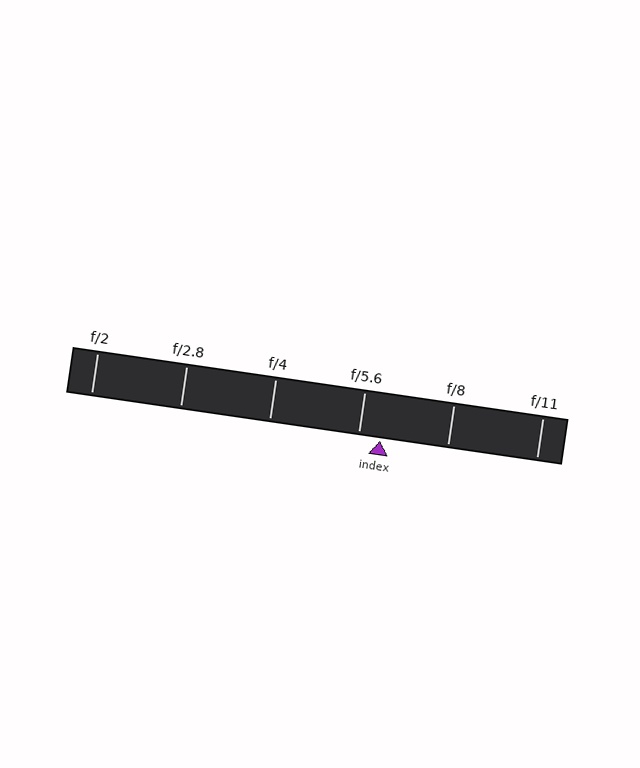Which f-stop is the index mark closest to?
The index mark is closest to f/5.6.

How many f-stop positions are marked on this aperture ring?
There are 6 f-stop positions marked.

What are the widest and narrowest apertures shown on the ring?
The widest aperture shown is f/2 and the narrowest is f/11.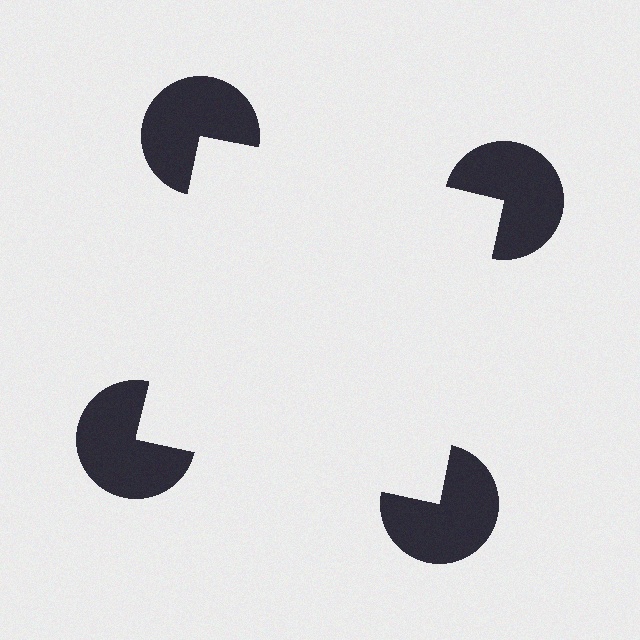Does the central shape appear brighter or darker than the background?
It typically appears slightly brighter than the background, even though no actual brightness change is drawn.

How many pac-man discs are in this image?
There are 4 — one at each vertex of the illusory square.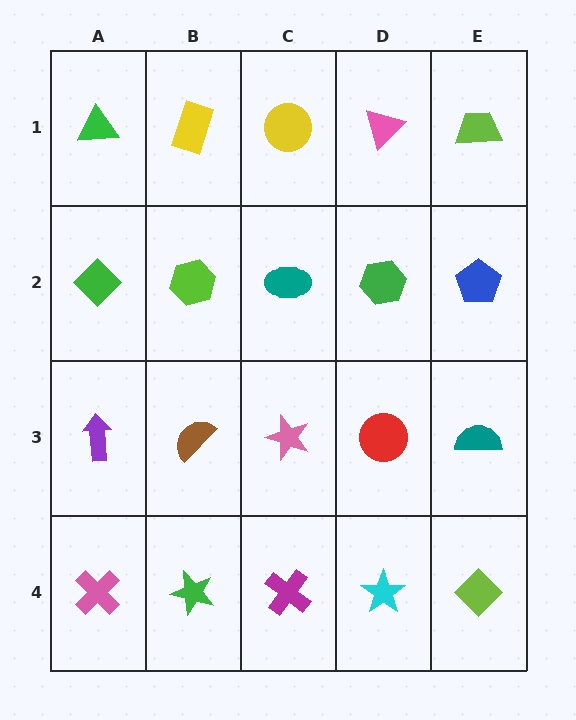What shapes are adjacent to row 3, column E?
A blue pentagon (row 2, column E), a lime diamond (row 4, column E), a red circle (row 3, column D).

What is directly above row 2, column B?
A yellow rectangle.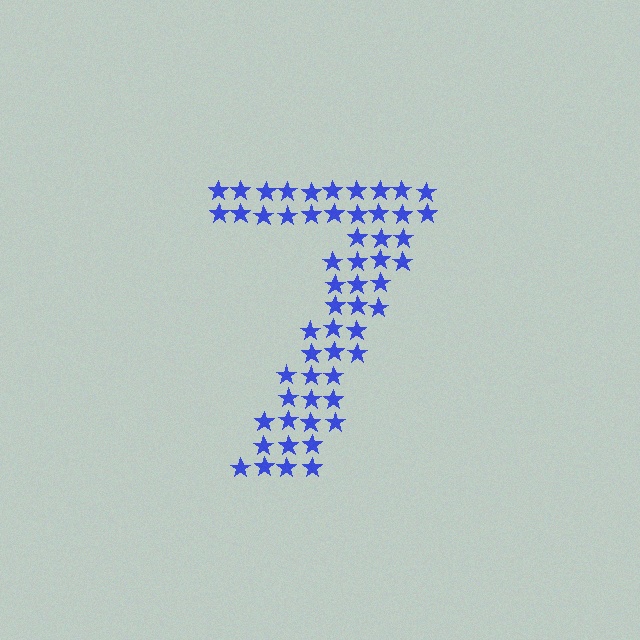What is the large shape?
The large shape is the digit 7.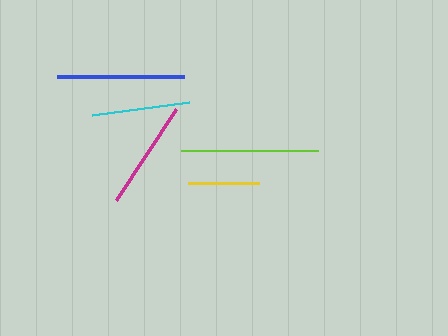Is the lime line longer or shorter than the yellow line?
The lime line is longer than the yellow line.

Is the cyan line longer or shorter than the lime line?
The lime line is longer than the cyan line.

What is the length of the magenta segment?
The magenta segment is approximately 109 pixels long.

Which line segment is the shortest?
The yellow line is the shortest at approximately 71 pixels.